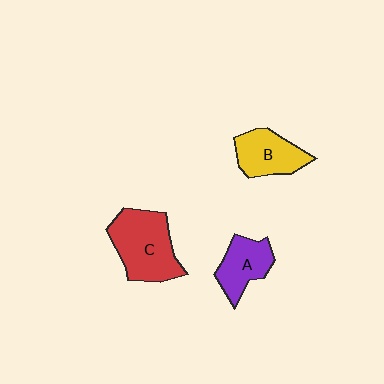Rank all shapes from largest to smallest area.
From largest to smallest: C (red), B (yellow), A (purple).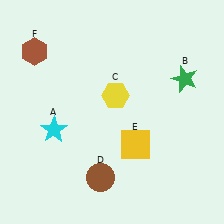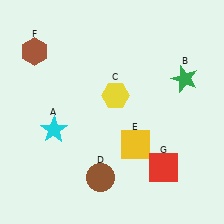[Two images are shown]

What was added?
A red square (G) was added in Image 2.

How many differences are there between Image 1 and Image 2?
There is 1 difference between the two images.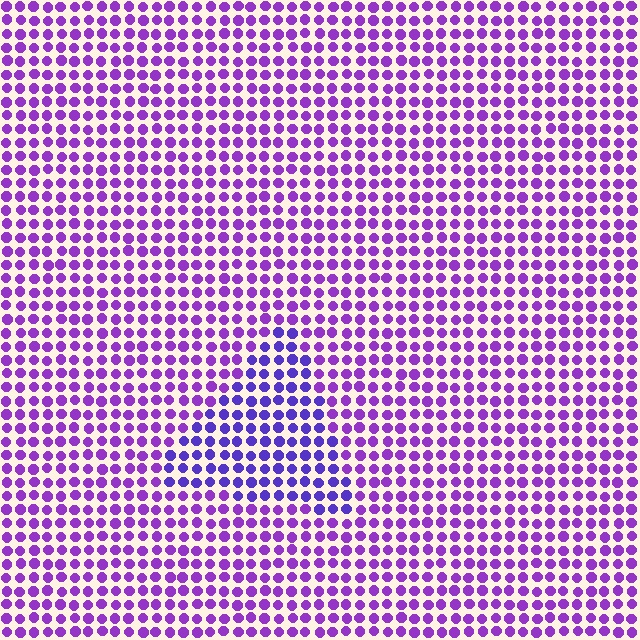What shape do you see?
I see a triangle.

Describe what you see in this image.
The image is filled with small purple elements in a uniform arrangement. A triangle-shaped region is visible where the elements are tinted to a slightly different hue, forming a subtle color boundary.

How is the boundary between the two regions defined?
The boundary is defined purely by a slight shift in hue (about 26 degrees). Spacing, size, and orientation are identical on both sides.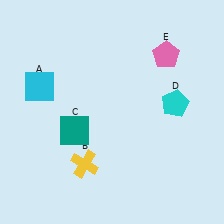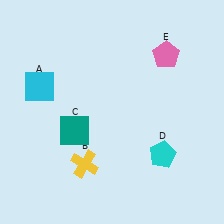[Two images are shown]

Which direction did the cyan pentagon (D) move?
The cyan pentagon (D) moved down.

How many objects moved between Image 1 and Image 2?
1 object moved between the two images.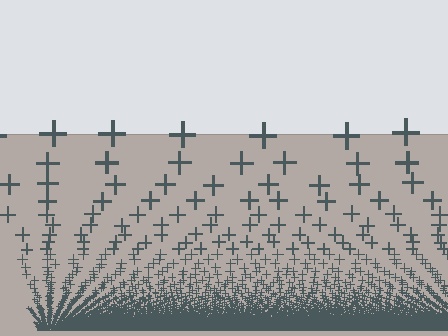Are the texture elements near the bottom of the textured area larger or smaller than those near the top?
Smaller. The gradient is inverted — elements near the bottom are smaller and denser.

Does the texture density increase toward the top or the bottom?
Density increases toward the bottom.